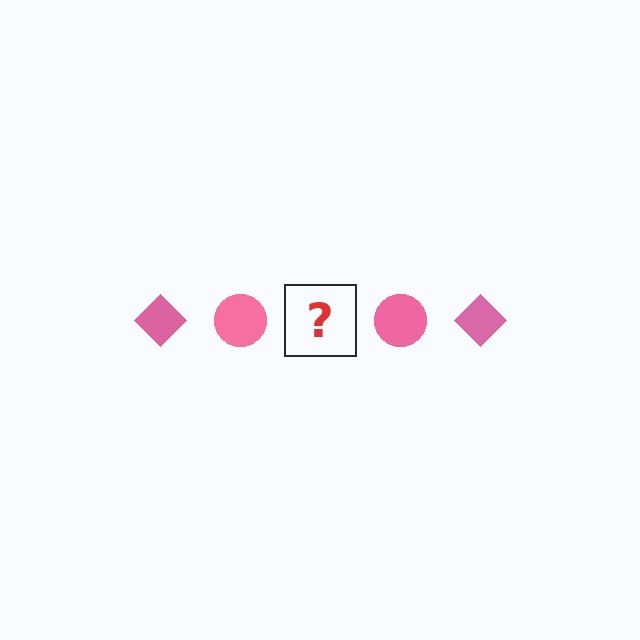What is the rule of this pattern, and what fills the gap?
The rule is that the pattern cycles through diamond, circle shapes in pink. The gap should be filled with a pink diamond.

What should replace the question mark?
The question mark should be replaced with a pink diamond.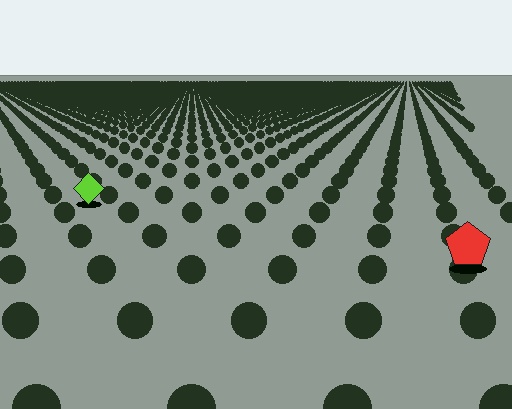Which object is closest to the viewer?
The red pentagon is closest. The texture marks near it are larger and more spread out.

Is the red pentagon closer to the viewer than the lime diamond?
Yes. The red pentagon is closer — you can tell from the texture gradient: the ground texture is coarser near it.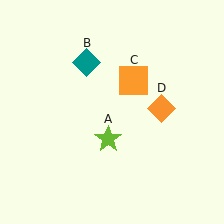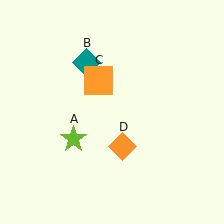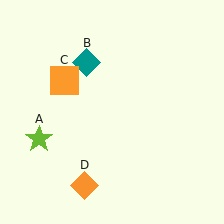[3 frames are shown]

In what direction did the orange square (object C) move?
The orange square (object C) moved left.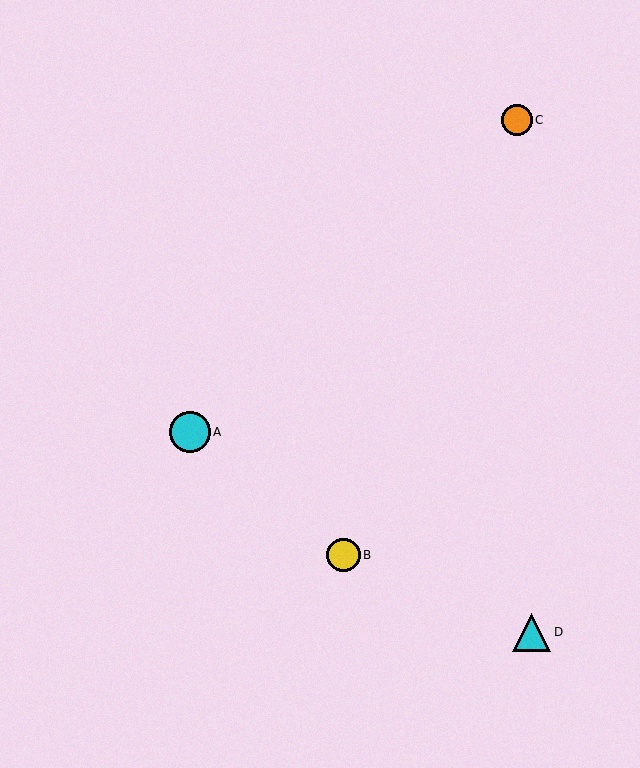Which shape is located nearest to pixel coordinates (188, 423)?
The cyan circle (labeled A) at (190, 432) is nearest to that location.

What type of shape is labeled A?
Shape A is a cyan circle.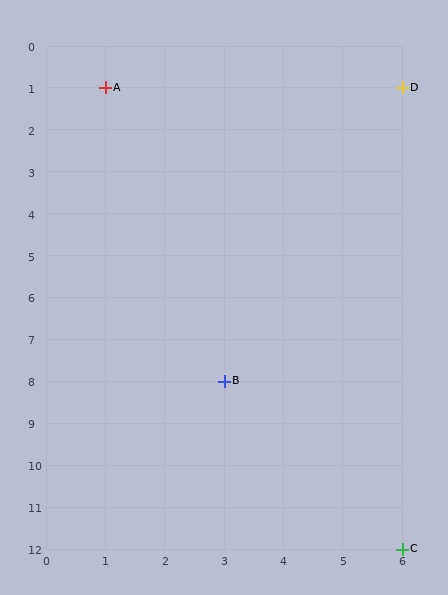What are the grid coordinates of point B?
Point B is at grid coordinates (3, 8).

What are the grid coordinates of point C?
Point C is at grid coordinates (6, 12).